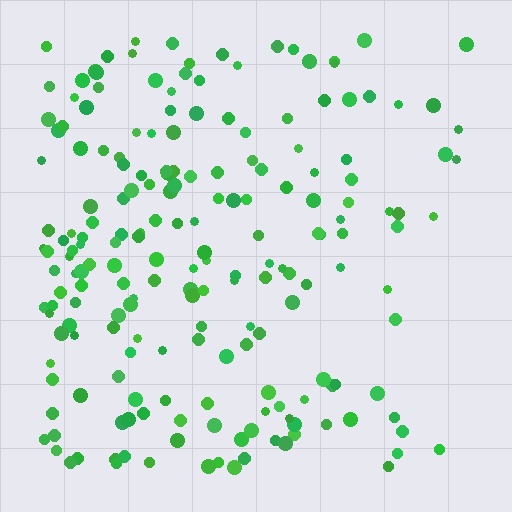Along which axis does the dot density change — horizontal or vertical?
Horizontal.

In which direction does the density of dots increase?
From right to left, with the left side densest.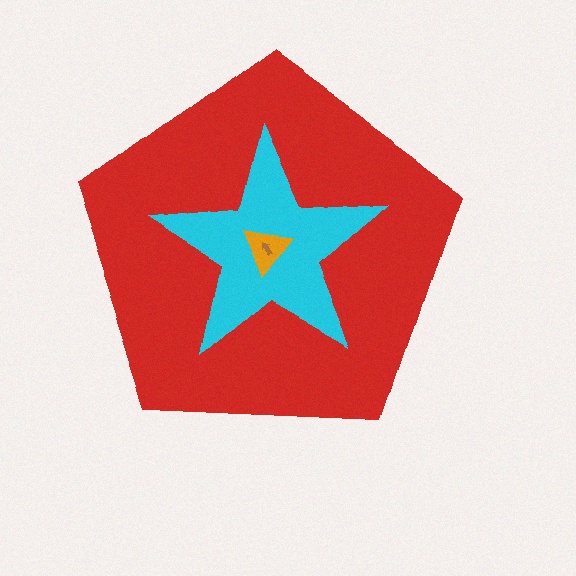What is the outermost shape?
The red pentagon.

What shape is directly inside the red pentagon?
The cyan star.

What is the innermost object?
The brown arrow.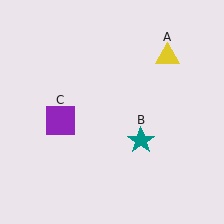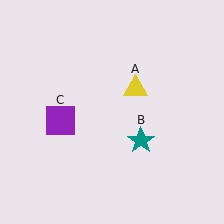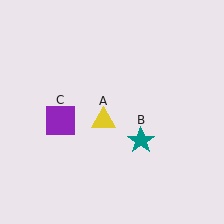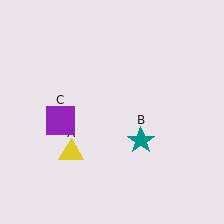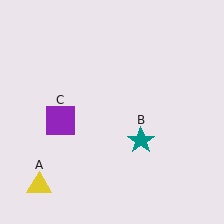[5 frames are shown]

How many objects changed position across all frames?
1 object changed position: yellow triangle (object A).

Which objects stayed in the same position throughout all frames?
Teal star (object B) and purple square (object C) remained stationary.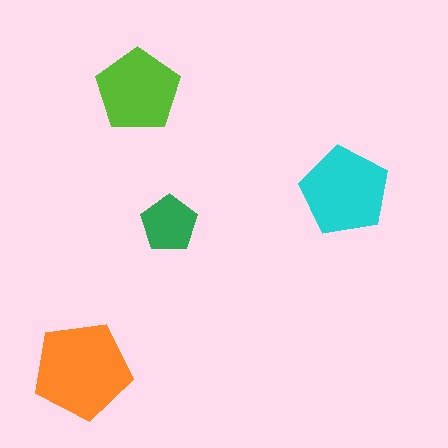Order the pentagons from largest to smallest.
the orange one, the cyan one, the lime one, the green one.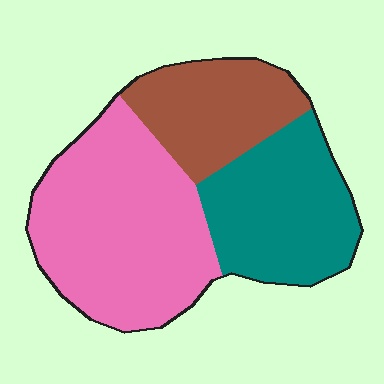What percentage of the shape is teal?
Teal covers about 30% of the shape.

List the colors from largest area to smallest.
From largest to smallest: pink, teal, brown.